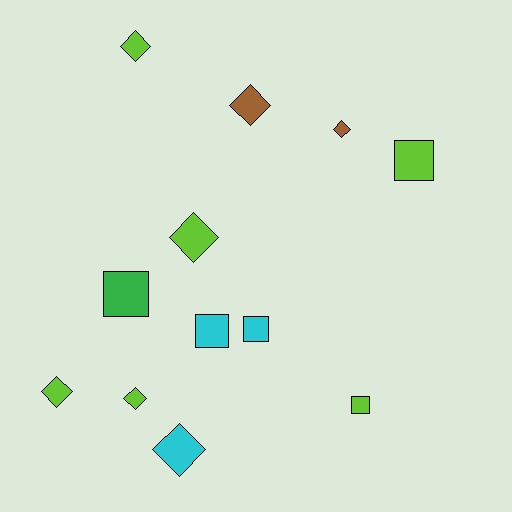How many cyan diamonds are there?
There is 1 cyan diamond.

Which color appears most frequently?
Lime, with 6 objects.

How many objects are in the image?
There are 12 objects.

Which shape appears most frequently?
Diamond, with 7 objects.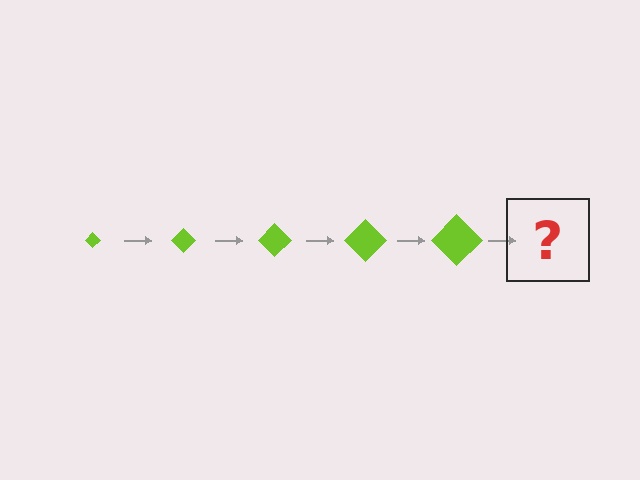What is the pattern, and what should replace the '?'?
The pattern is that the diamond gets progressively larger each step. The '?' should be a lime diamond, larger than the previous one.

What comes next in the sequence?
The next element should be a lime diamond, larger than the previous one.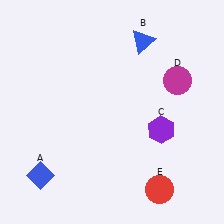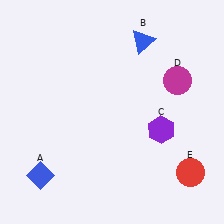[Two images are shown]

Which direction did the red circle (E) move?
The red circle (E) moved right.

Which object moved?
The red circle (E) moved right.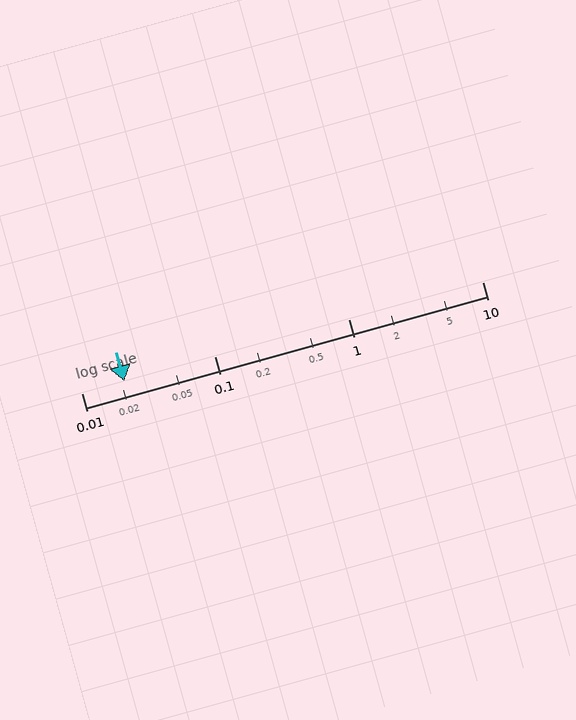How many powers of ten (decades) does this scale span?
The scale spans 3 decades, from 0.01 to 10.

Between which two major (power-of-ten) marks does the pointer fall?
The pointer is between 0.01 and 0.1.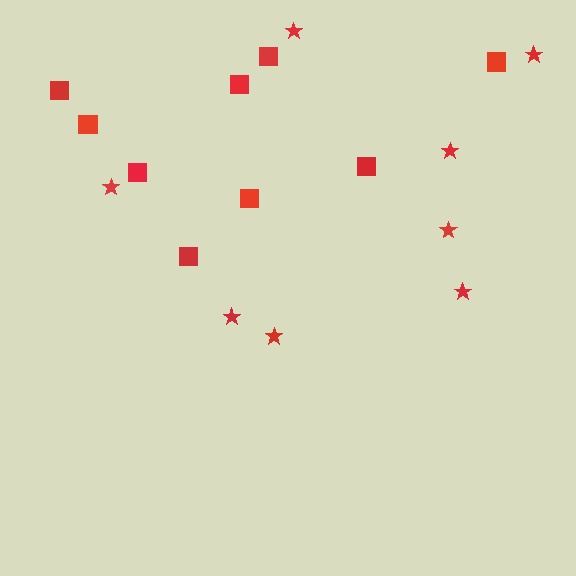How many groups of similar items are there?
There are 2 groups: one group of squares (9) and one group of stars (8).